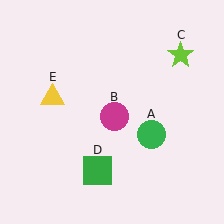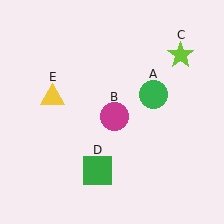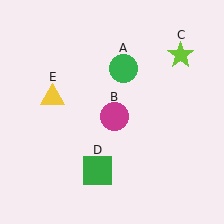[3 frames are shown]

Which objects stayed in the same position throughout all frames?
Magenta circle (object B) and lime star (object C) and green square (object D) and yellow triangle (object E) remained stationary.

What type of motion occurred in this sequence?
The green circle (object A) rotated counterclockwise around the center of the scene.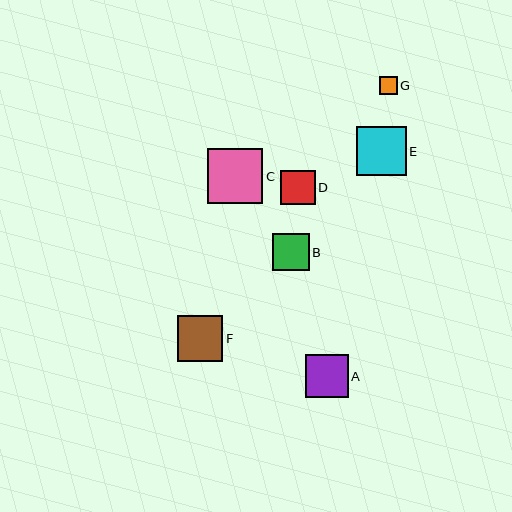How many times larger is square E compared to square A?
Square E is approximately 1.2 times the size of square A.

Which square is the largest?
Square C is the largest with a size of approximately 55 pixels.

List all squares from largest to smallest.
From largest to smallest: C, E, F, A, B, D, G.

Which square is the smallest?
Square G is the smallest with a size of approximately 18 pixels.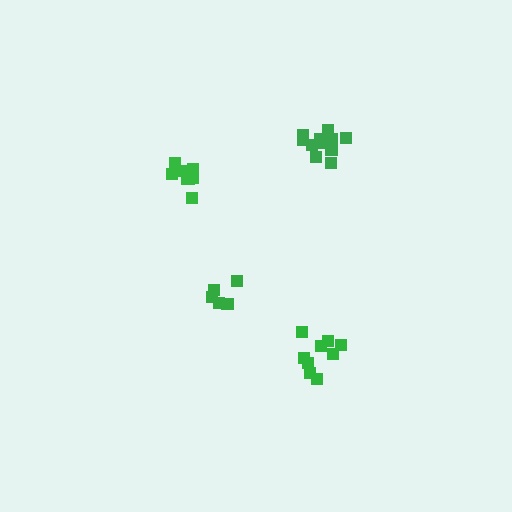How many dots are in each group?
Group 1: 5 dots, Group 2: 9 dots, Group 3: 11 dots, Group 4: 9 dots (34 total).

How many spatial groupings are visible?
There are 4 spatial groupings.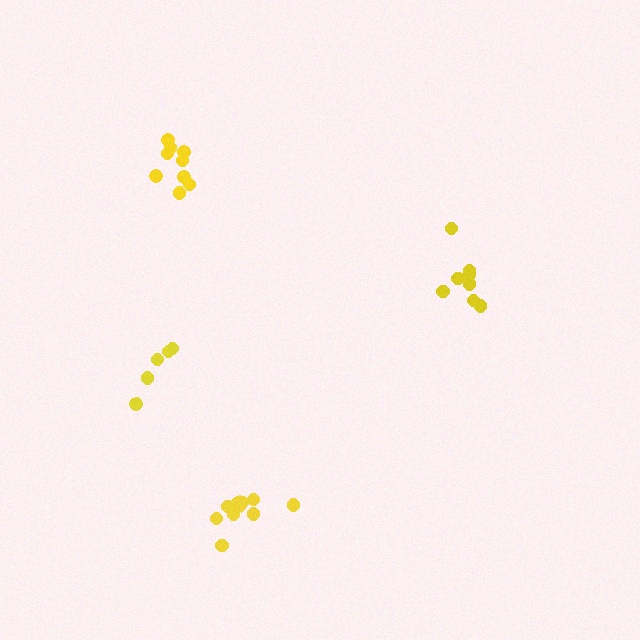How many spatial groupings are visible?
There are 4 spatial groupings.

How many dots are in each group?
Group 1: 8 dots, Group 2: 10 dots, Group 3: 9 dots, Group 4: 5 dots (32 total).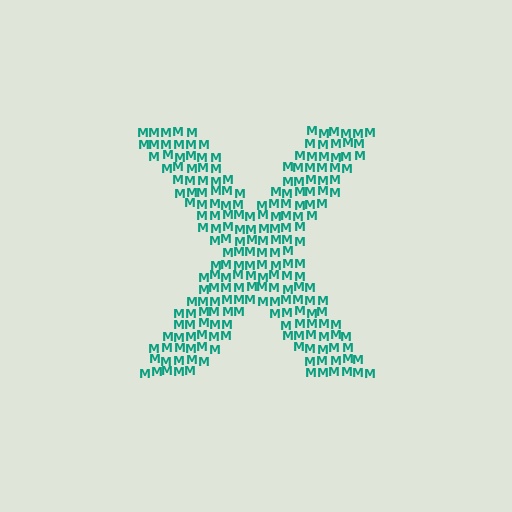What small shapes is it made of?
It is made of small letter M's.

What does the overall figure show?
The overall figure shows the letter X.